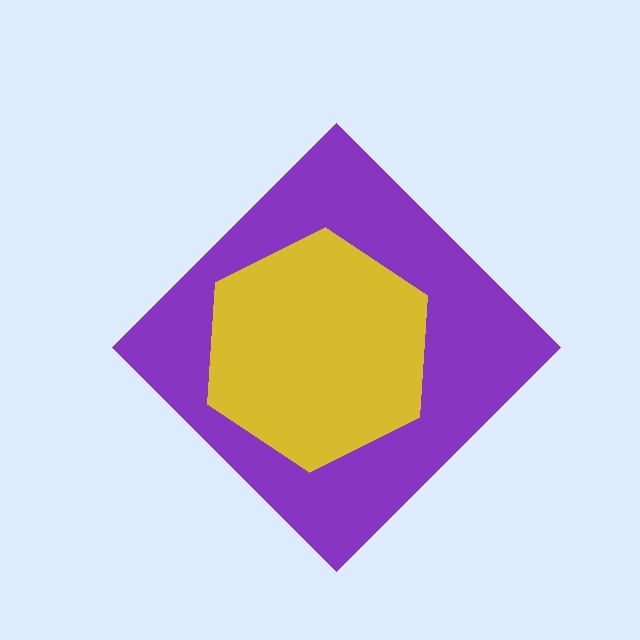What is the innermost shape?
The yellow hexagon.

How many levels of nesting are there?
2.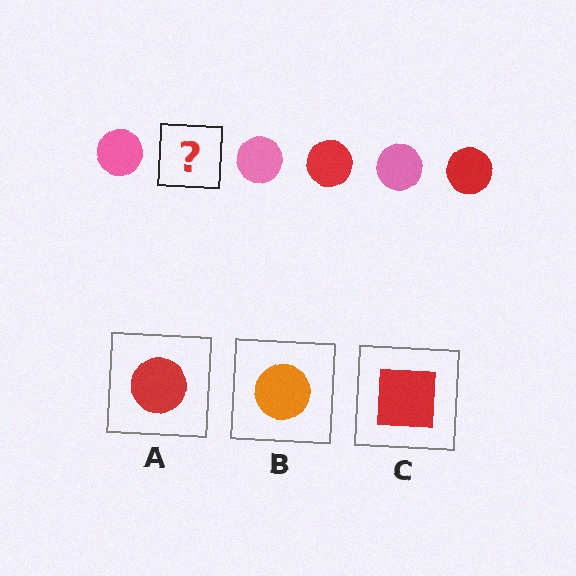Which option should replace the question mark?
Option A.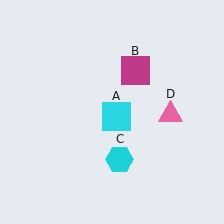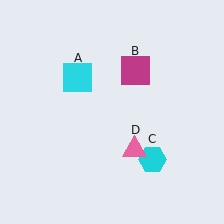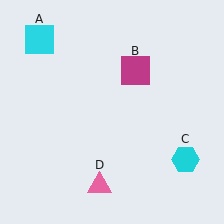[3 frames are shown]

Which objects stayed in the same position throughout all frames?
Magenta square (object B) remained stationary.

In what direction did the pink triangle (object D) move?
The pink triangle (object D) moved down and to the left.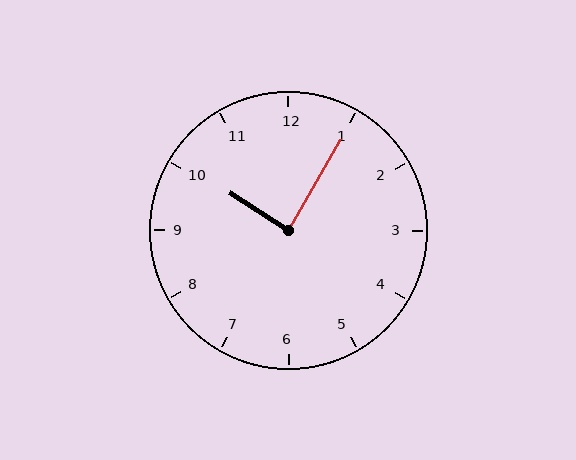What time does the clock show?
10:05.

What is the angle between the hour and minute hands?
Approximately 88 degrees.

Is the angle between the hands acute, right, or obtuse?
It is right.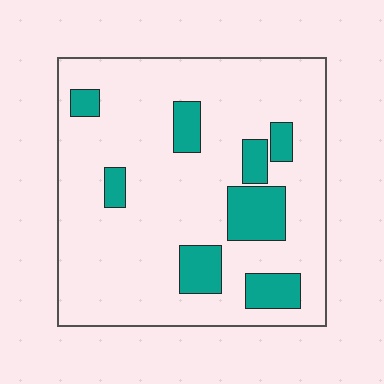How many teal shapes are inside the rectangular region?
8.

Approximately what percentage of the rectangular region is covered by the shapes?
Approximately 15%.